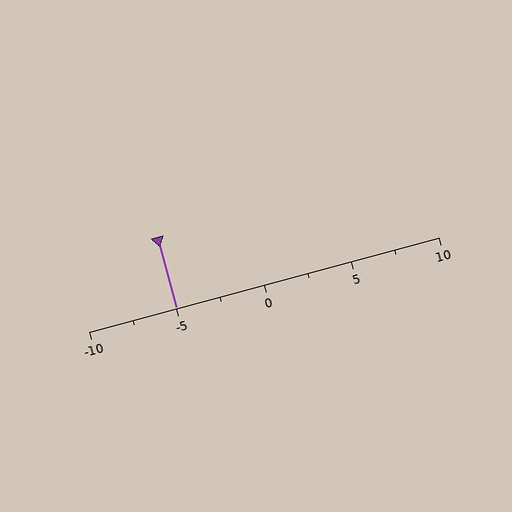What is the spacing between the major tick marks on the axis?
The major ticks are spaced 5 apart.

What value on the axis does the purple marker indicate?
The marker indicates approximately -5.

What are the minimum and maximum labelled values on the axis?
The axis runs from -10 to 10.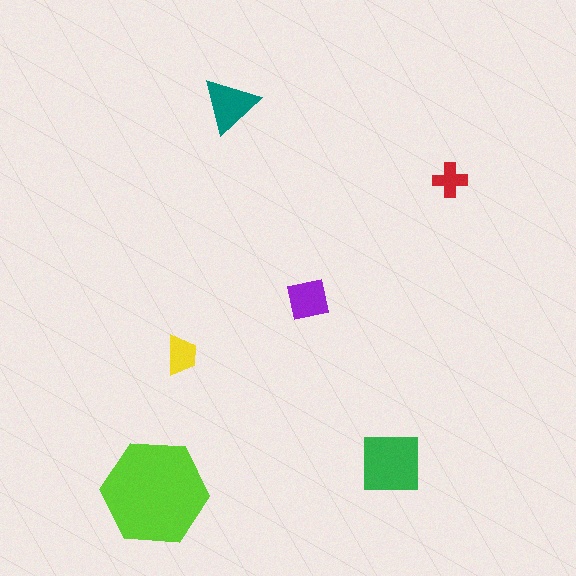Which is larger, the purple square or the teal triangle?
The teal triangle.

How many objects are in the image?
There are 6 objects in the image.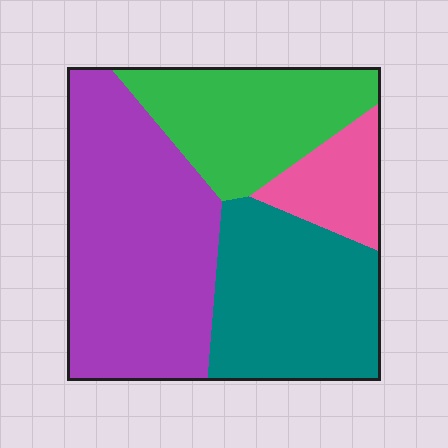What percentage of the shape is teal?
Teal takes up between a sixth and a third of the shape.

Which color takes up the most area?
Purple, at roughly 40%.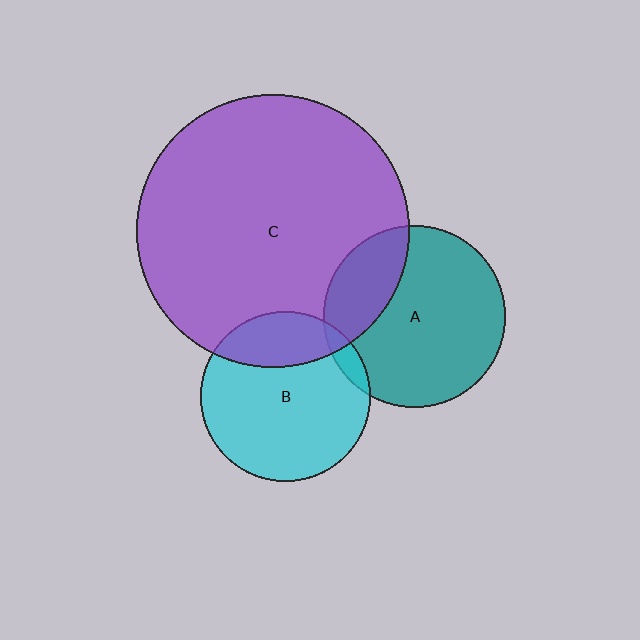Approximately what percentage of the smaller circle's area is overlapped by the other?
Approximately 25%.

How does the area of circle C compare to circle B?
Approximately 2.6 times.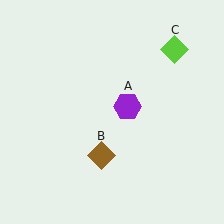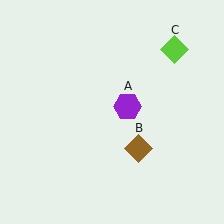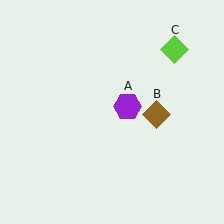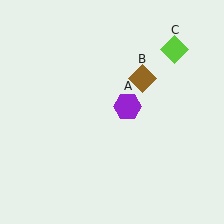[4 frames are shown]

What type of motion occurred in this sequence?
The brown diamond (object B) rotated counterclockwise around the center of the scene.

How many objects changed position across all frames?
1 object changed position: brown diamond (object B).